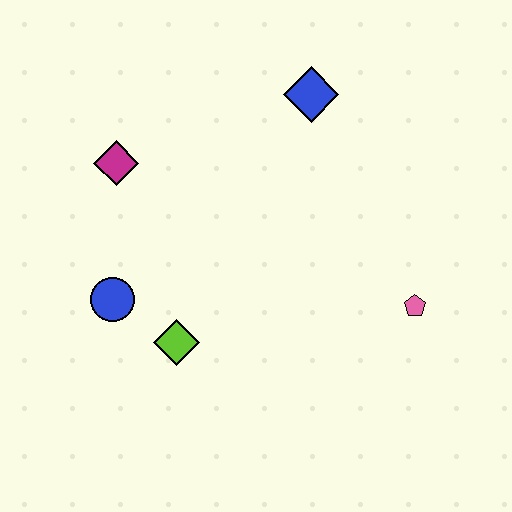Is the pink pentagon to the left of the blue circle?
No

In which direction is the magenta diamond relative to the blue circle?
The magenta diamond is above the blue circle.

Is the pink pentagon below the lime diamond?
No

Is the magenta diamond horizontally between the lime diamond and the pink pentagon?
No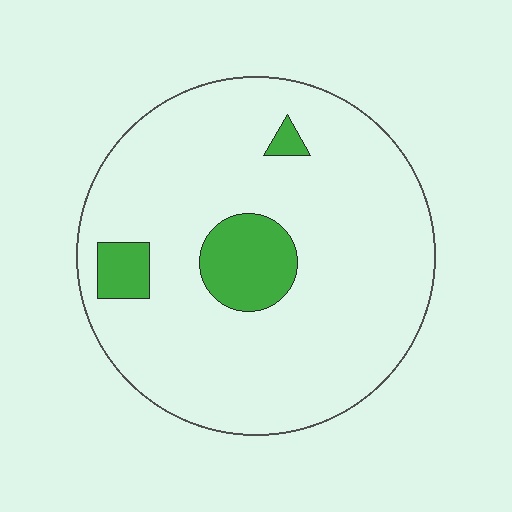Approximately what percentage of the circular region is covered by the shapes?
Approximately 10%.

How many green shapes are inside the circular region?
3.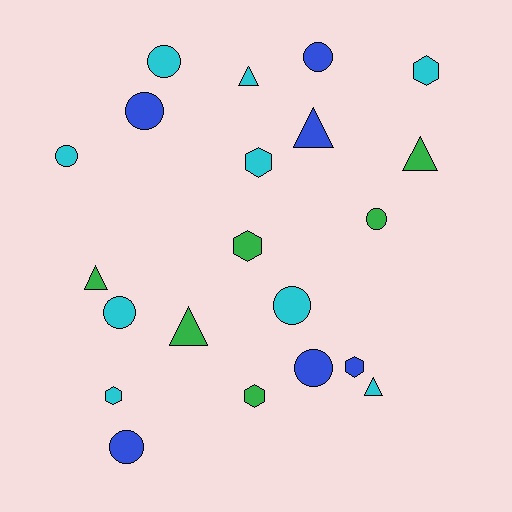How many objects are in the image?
There are 21 objects.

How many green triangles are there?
There are 3 green triangles.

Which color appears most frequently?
Cyan, with 9 objects.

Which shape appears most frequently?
Circle, with 9 objects.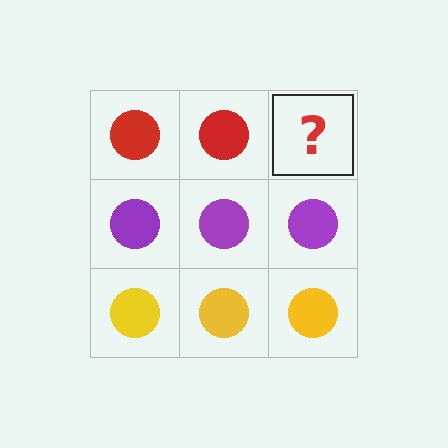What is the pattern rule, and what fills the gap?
The rule is that each row has a consistent color. The gap should be filled with a red circle.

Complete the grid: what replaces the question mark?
The question mark should be replaced with a red circle.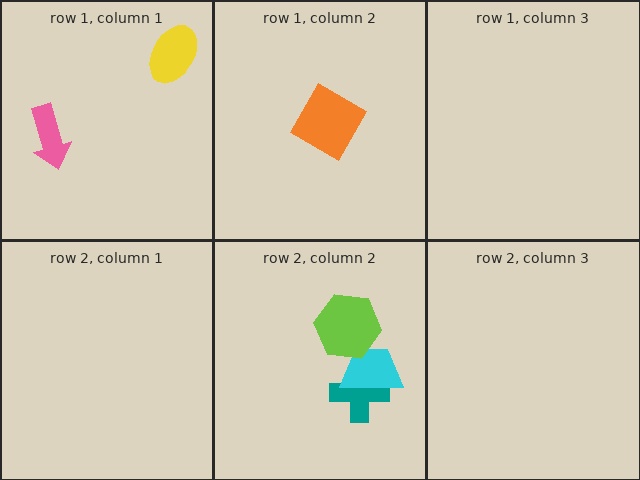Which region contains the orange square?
The row 1, column 2 region.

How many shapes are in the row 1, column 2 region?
1.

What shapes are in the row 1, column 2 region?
The orange square.